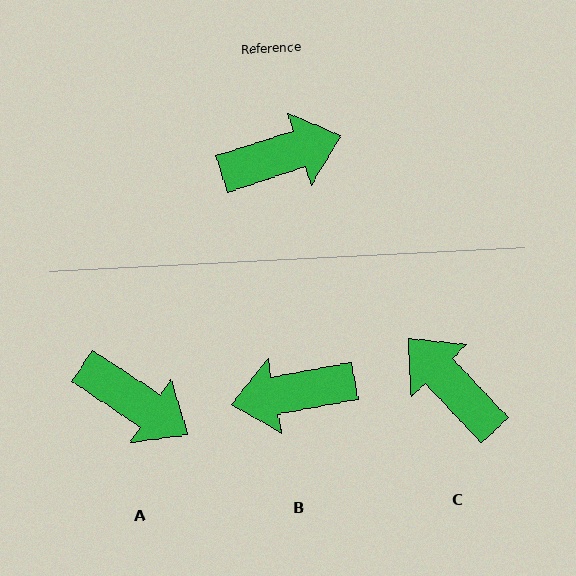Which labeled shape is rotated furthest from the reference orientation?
B, about 173 degrees away.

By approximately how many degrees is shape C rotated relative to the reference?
Approximately 115 degrees counter-clockwise.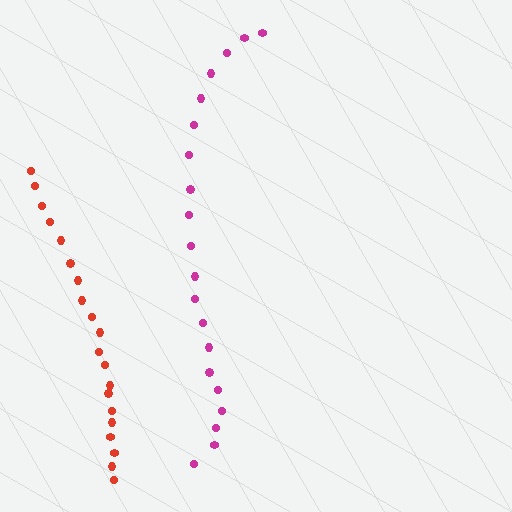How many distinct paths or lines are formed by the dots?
There are 2 distinct paths.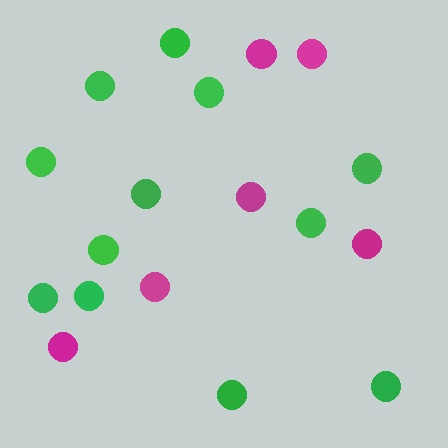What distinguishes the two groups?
There are 2 groups: one group of magenta circles (6) and one group of green circles (12).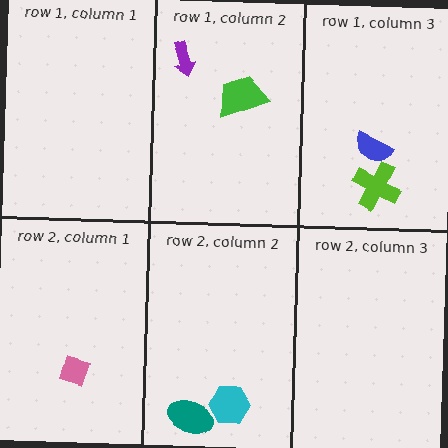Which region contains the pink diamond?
The row 2, column 1 region.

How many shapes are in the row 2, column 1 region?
1.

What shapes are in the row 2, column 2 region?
The teal ellipse, the cyan hexagon.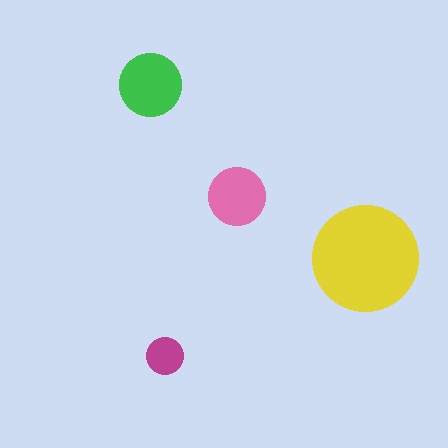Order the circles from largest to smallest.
the yellow one, the green one, the pink one, the magenta one.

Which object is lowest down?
The magenta circle is bottommost.